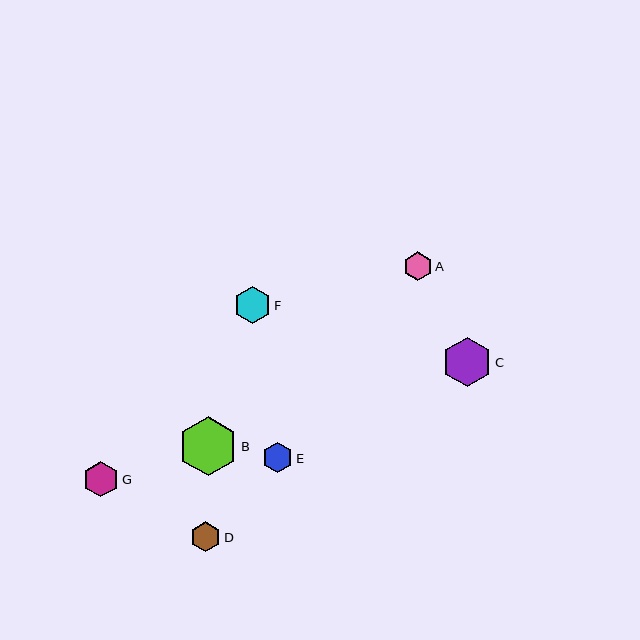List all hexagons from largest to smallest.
From largest to smallest: B, C, F, G, E, D, A.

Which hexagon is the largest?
Hexagon B is the largest with a size of approximately 59 pixels.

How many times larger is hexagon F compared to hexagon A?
Hexagon F is approximately 1.3 times the size of hexagon A.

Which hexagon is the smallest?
Hexagon A is the smallest with a size of approximately 29 pixels.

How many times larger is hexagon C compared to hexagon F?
Hexagon C is approximately 1.3 times the size of hexagon F.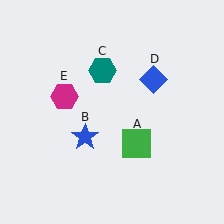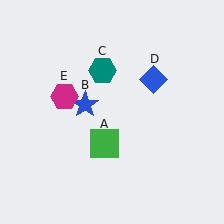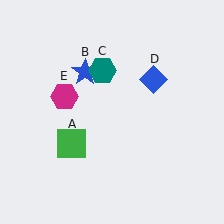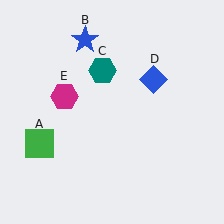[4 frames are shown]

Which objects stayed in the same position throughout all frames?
Teal hexagon (object C) and blue diamond (object D) and magenta hexagon (object E) remained stationary.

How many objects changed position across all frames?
2 objects changed position: green square (object A), blue star (object B).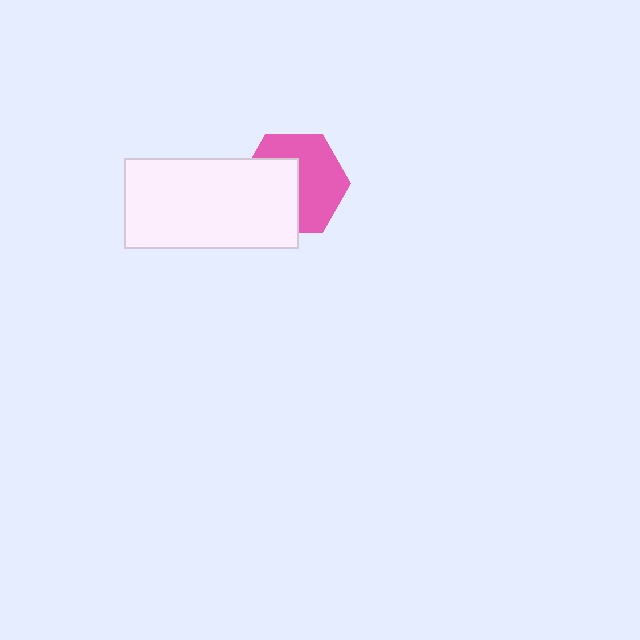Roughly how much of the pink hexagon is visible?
About half of it is visible (roughly 55%).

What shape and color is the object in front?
The object in front is a white rectangle.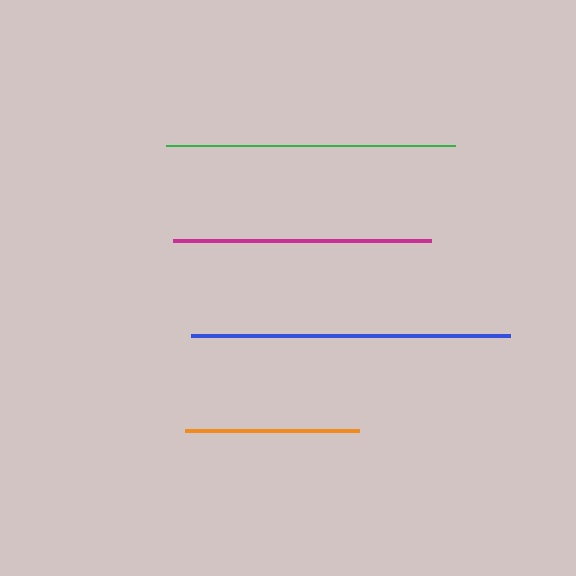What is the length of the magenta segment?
The magenta segment is approximately 259 pixels long.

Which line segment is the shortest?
The orange line is the shortest at approximately 174 pixels.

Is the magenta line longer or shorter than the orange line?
The magenta line is longer than the orange line.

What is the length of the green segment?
The green segment is approximately 289 pixels long.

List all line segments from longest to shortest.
From longest to shortest: blue, green, magenta, orange.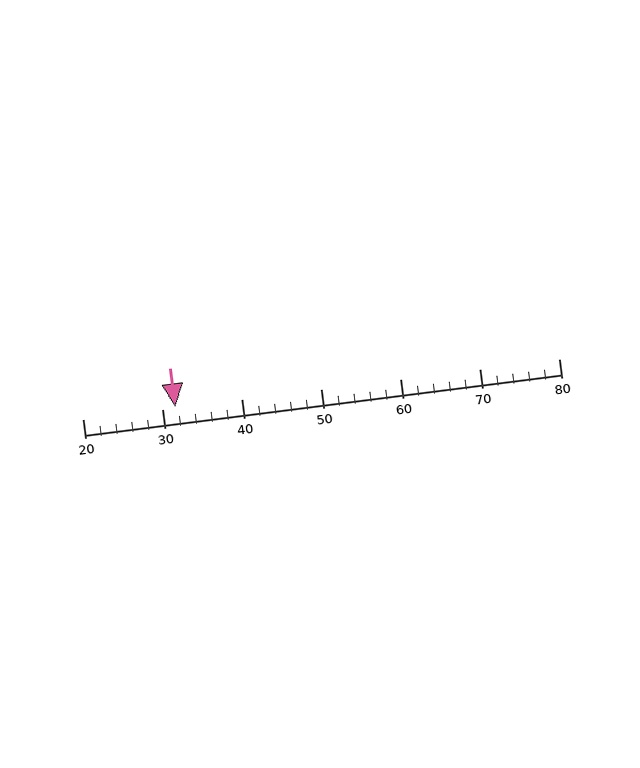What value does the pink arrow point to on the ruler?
The pink arrow points to approximately 32.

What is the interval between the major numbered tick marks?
The major tick marks are spaced 10 units apart.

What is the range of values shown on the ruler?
The ruler shows values from 20 to 80.